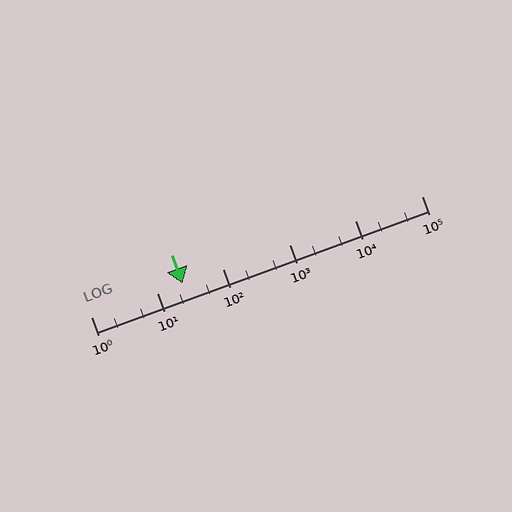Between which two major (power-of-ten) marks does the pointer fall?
The pointer is between 10 and 100.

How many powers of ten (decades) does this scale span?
The scale spans 5 decades, from 1 to 100000.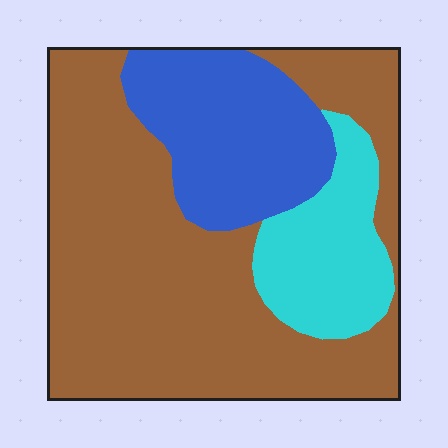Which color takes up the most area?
Brown, at roughly 60%.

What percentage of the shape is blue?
Blue takes up between a sixth and a third of the shape.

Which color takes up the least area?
Cyan, at roughly 15%.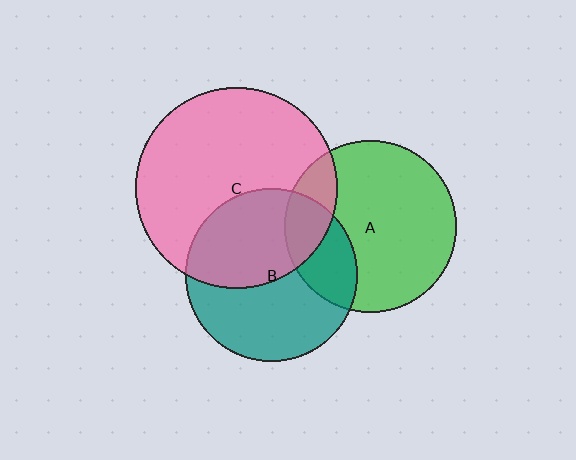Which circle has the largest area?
Circle C (pink).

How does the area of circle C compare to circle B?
Approximately 1.4 times.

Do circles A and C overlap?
Yes.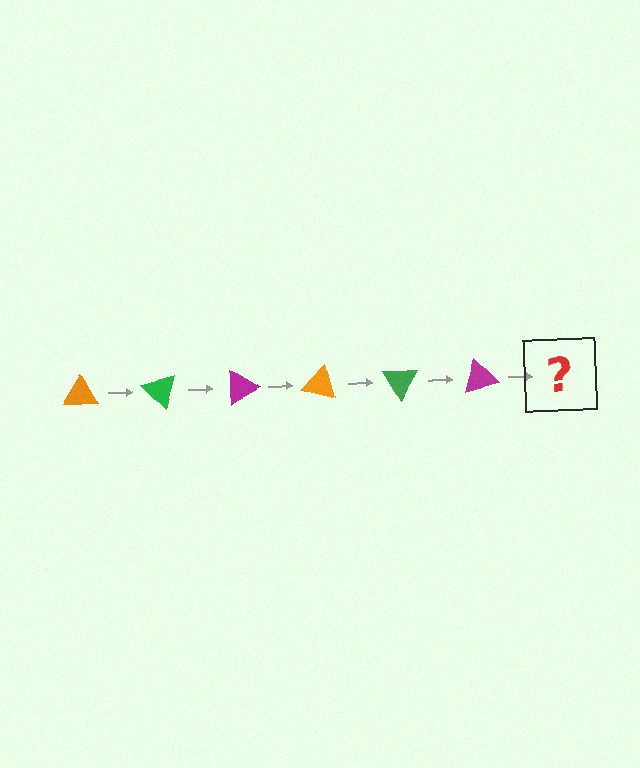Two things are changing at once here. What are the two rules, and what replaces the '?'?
The two rules are that it rotates 45 degrees each step and the color cycles through orange, green, and magenta. The '?' should be an orange triangle, rotated 270 degrees from the start.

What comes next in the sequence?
The next element should be an orange triangle, rotated 270 degrees from the start.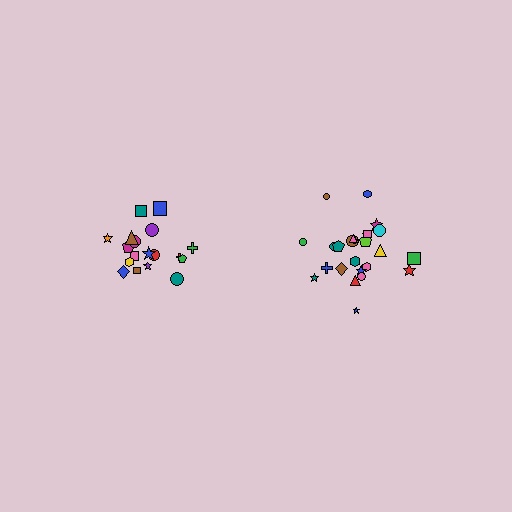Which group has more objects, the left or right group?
The right group.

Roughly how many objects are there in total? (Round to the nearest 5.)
Roughly 45 objects in total.